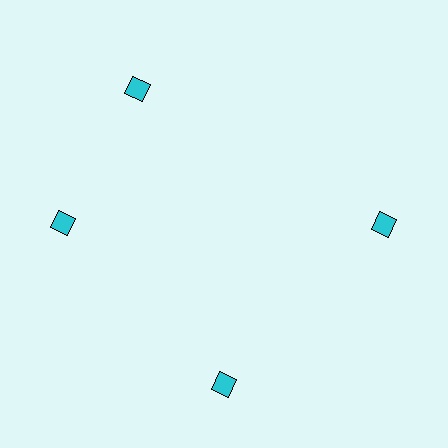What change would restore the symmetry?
The symmetry would be restored by rotating it back into even spacing with its neighbors so that all 4 diamonds sit at equal angles and equal distance from the center.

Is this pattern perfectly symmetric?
No. The 4 cyan diamonds are arranged in a ring, but one element near the 12 o'clock position is rotated out of alignment along the ring, breaking the 4-fold rotational symmetry.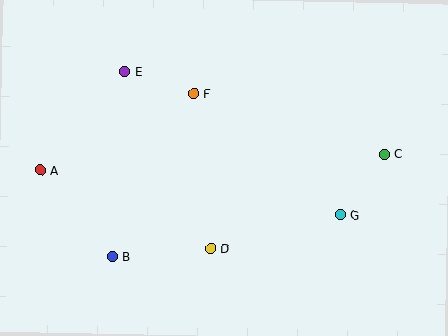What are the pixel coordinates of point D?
Point D is at (211, 248).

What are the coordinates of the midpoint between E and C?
The midpoint between E and C is at (254, 113).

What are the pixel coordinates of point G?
Point G is at (340, 215).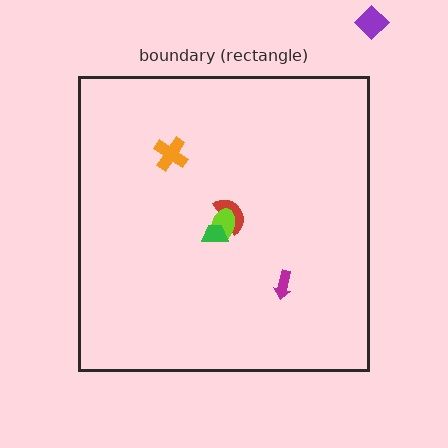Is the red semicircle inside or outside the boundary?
Inside.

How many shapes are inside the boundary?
5 inside, 1 outside.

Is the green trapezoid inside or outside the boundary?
Inside.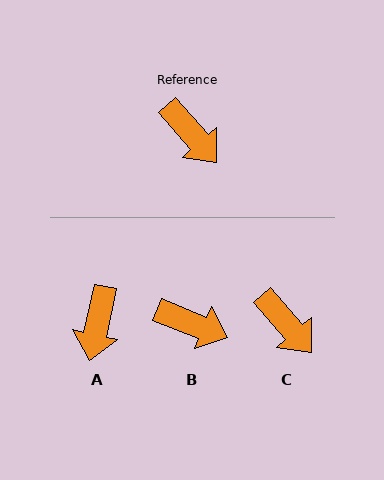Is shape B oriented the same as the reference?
No, it is off by about 27 degrees.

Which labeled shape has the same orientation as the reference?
C.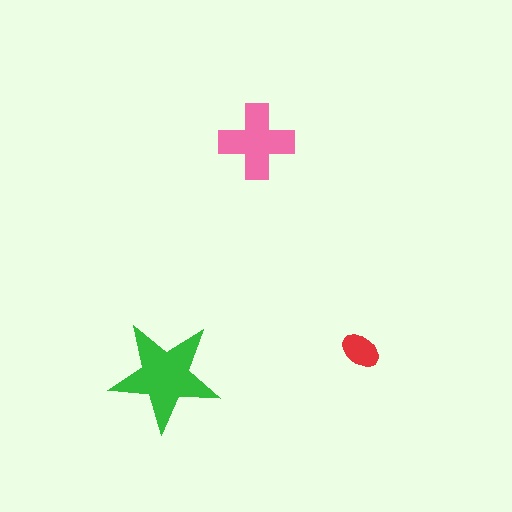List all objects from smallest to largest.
The red ellipse, the pink cross, the green star.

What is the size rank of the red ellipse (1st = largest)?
3rd.